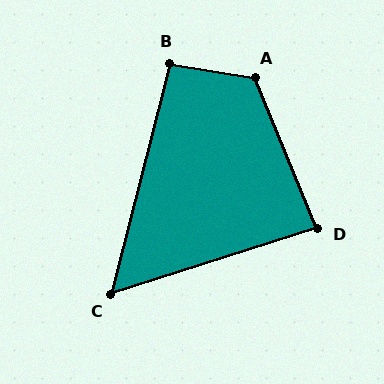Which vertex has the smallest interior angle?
C, at approximately 58 degrees.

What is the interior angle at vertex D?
Approximately 85 degrees (approximately right).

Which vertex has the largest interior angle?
A, at approximately 122 degrees.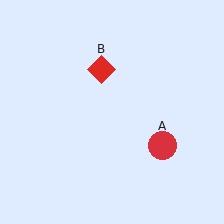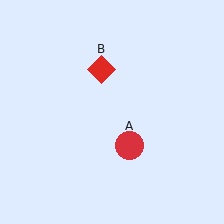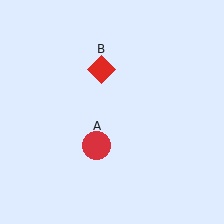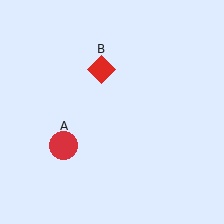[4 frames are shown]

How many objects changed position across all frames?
1 object changed position: red circle (object A).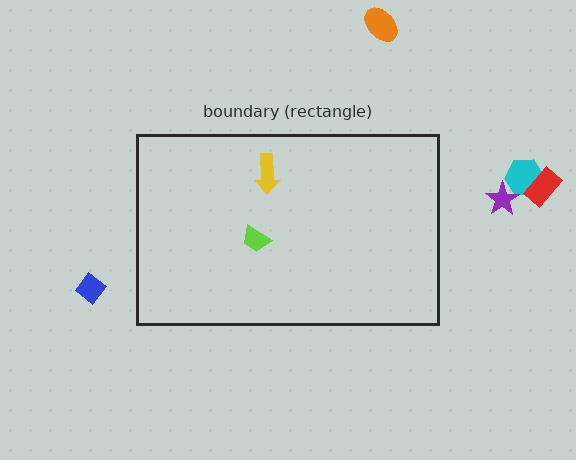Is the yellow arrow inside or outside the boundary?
Inside.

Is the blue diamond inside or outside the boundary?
Outside.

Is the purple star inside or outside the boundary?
Outside.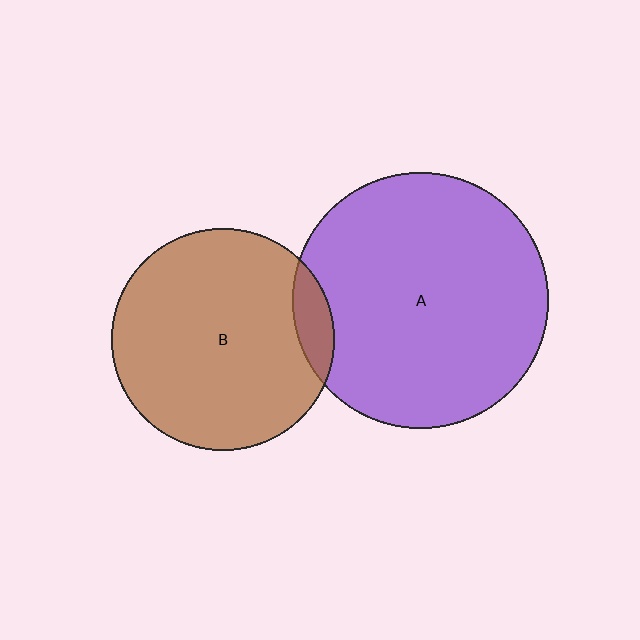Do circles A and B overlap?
Yes.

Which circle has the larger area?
Circle A (purple).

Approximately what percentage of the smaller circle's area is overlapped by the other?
Approximately 10%.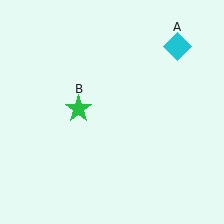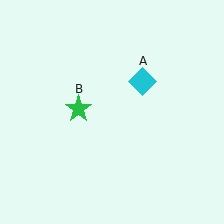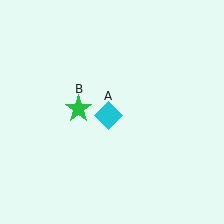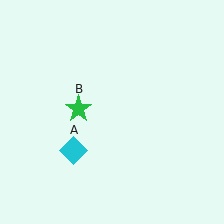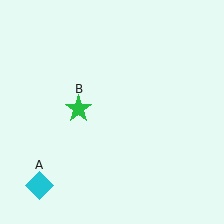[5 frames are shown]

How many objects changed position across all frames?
1 object changed position: cyan diamond (object A).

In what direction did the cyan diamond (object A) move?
The cyan diamond (object A) moved down and to the left.